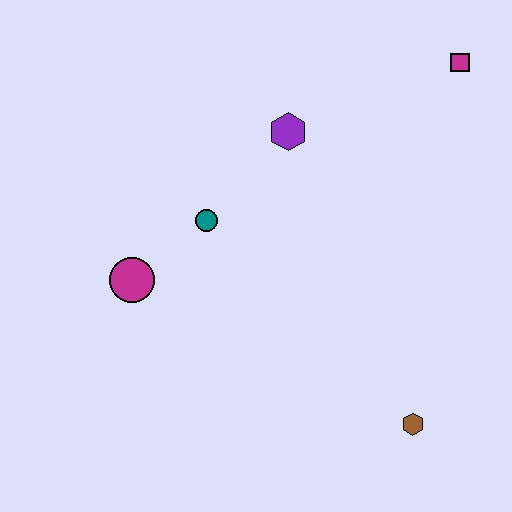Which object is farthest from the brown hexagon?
The magenta square is farthest from the brown hexagon.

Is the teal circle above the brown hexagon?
Yes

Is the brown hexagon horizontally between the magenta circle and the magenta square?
Yes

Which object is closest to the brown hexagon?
The teal circle is closest to the brown hexagon.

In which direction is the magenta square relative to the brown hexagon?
The magenta square is above the brown hexagon.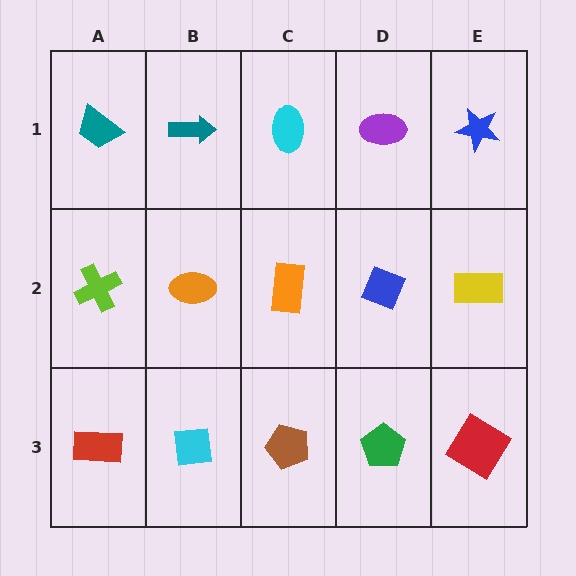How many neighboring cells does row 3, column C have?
3.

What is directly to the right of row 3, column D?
A red diamond.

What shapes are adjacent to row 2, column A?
A teal trapezoid (row 1, column A), a red rectangle (row 3, column A), an orange ellipse (row 2, column B).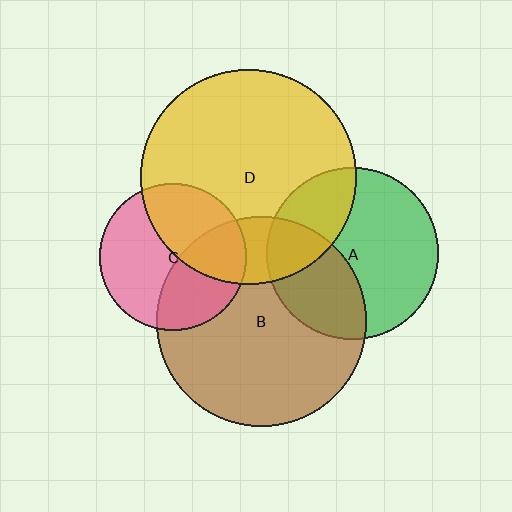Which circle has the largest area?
Circle D (yellow).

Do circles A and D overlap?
Yes.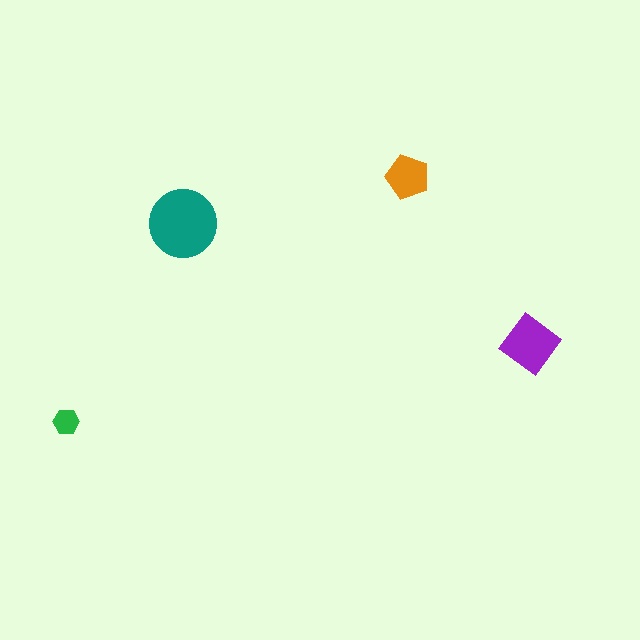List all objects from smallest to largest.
The green hexagon, the orange pentagon, the purple diamond, the teal circle.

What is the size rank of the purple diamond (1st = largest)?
2nd.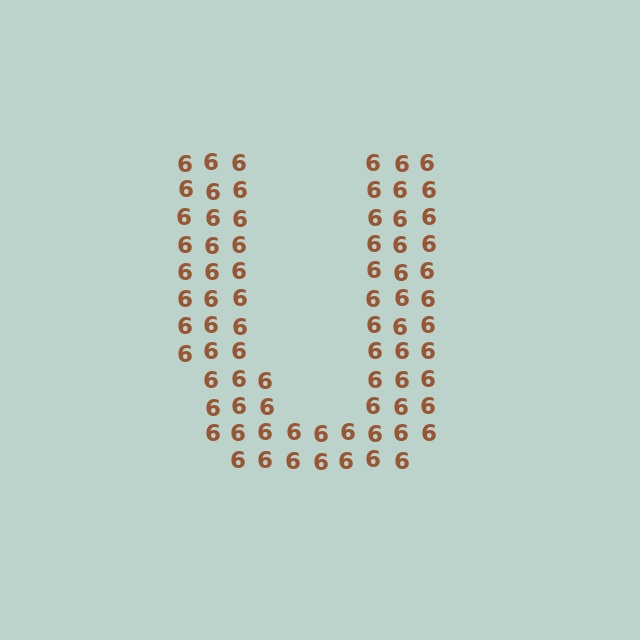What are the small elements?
The small elements are digit 6's.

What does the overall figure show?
The overall figure shows the letter U.